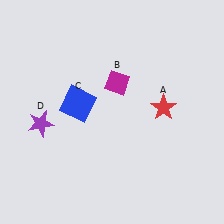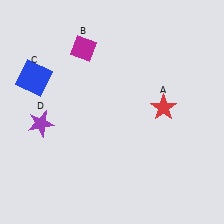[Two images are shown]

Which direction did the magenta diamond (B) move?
The magenta diamond (B) moved up.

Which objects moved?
The objects that moved are: the magenta diamond (B), the blue square (C).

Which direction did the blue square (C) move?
The blue square (C) moved left.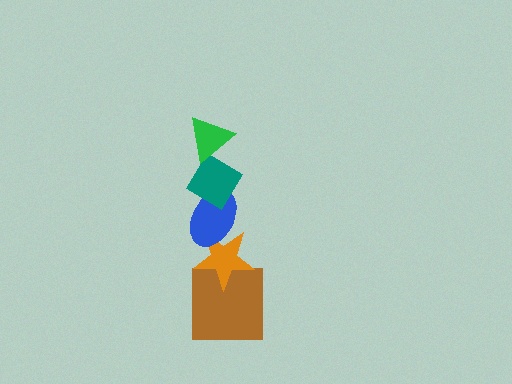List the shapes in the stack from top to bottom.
From top to bottom: the green triangle, the teal diamond, the blue ellipse, the orange star, the brown square.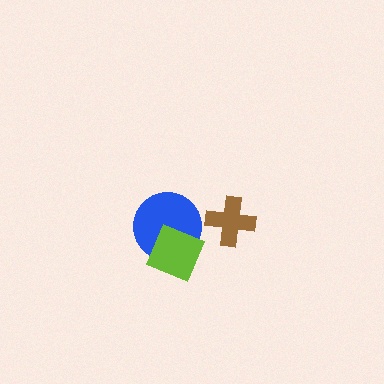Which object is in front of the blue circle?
The lime diamond is in front of the blue circle.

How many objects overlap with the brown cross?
0 objects overlap with the brown cross.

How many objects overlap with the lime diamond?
1 object overlaps with the lime diamond.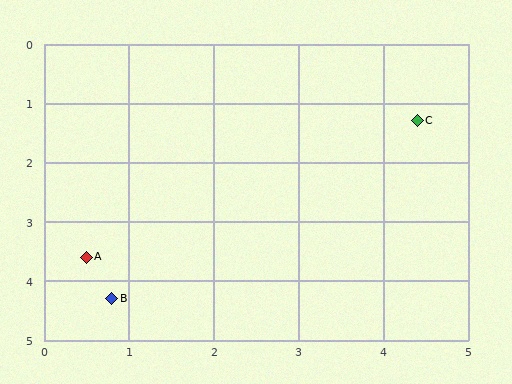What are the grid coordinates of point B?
Point B is at approximately (0.8, 4.3).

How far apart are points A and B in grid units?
Points A and B are about 0.8 grid units apart.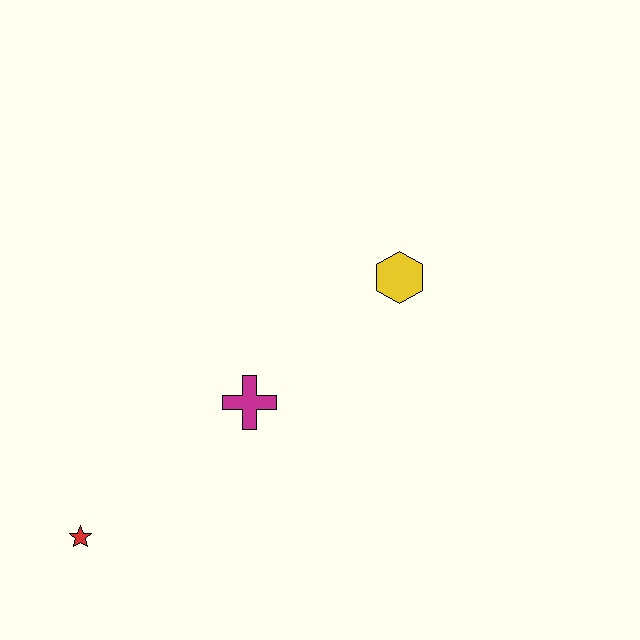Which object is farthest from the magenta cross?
The red star is farthest from the magenta cross.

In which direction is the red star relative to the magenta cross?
The red star is to the left of the magenta cross.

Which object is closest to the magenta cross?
The yellow hexagon is closest to the magenta cross.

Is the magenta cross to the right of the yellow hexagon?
No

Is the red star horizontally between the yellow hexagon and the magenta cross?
No